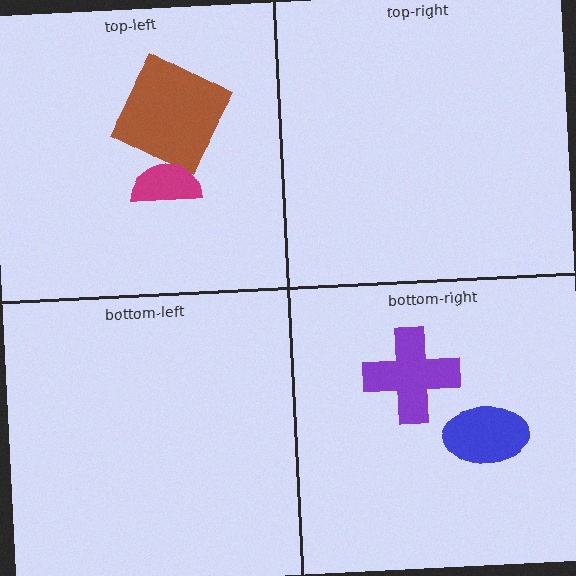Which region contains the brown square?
The top-left region.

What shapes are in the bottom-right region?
The purple cross, the blue ellipse.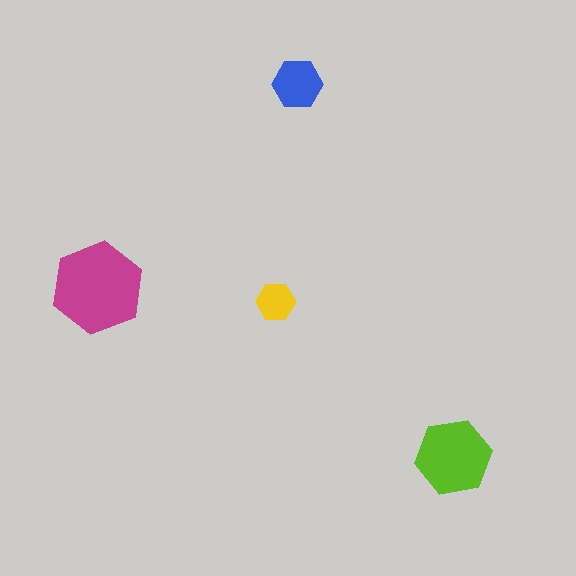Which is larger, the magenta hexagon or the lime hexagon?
The magenta one.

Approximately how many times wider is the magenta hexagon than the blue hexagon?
About 2 times wider.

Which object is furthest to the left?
The magenta hexagon is leftmost.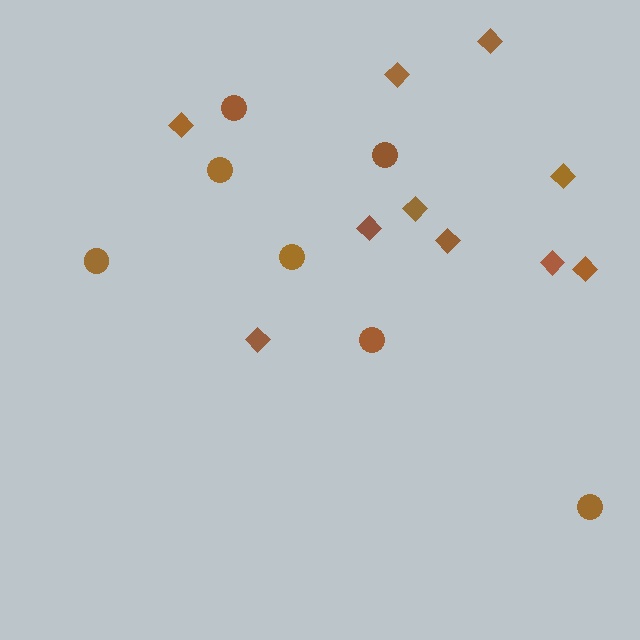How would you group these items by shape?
There are 2 groups: one group of circles (7) and one group of diamonds (10).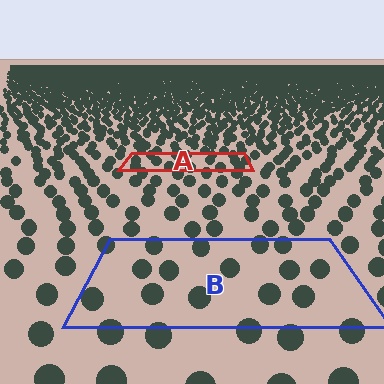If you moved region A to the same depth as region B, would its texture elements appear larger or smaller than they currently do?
They would appear larger. At a closer depth, the same texture elements are projected at a bigger on-screen size.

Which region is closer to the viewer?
Region B is closer. The texture elements there are larger and more spread out.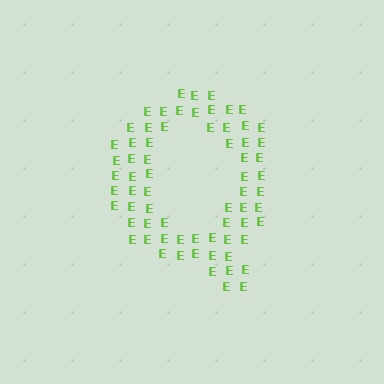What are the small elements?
The small elements are letter E's.